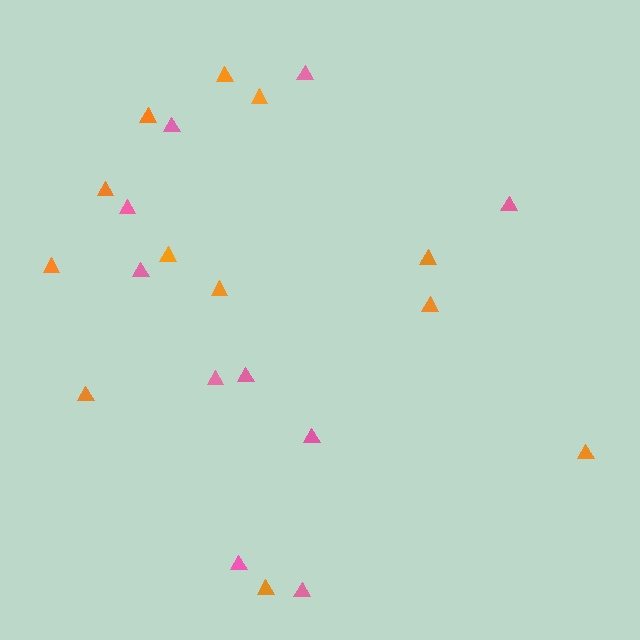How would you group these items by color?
There are 2 groups: one group of pink triangles (10) and one group of orange triangles (12).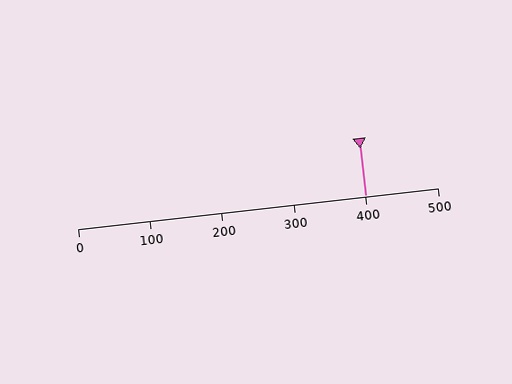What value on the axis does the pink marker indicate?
The marker indicates approximately 400.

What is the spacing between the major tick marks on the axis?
The major ticks are spaced 100 apart.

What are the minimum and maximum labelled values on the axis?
The axis runs from 0 to 500.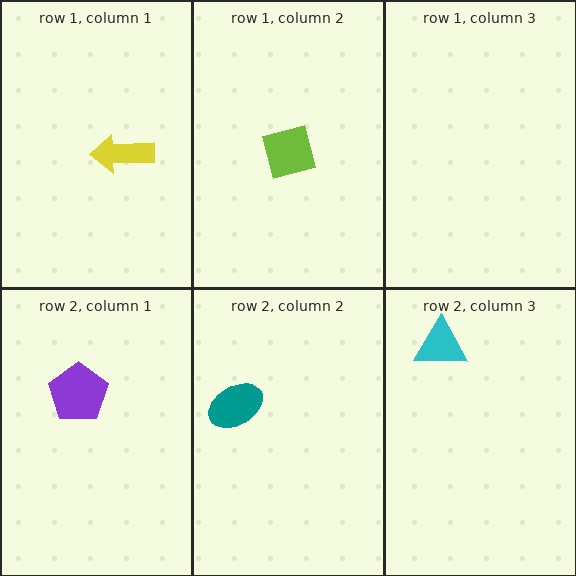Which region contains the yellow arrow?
The row 1, column 1 region.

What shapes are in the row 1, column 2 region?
The lime square.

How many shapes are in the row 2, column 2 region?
1.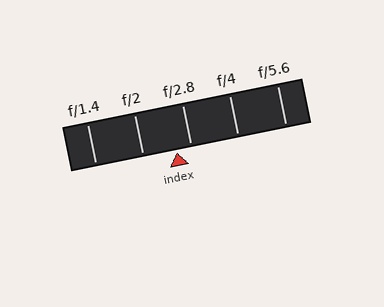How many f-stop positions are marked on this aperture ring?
There are 5 f-stop positions marked.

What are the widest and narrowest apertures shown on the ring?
The widest aperture shown is f/1.4 and the narrowest is f/5.6.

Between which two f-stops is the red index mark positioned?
The index mark is between f/2 and f/2.8.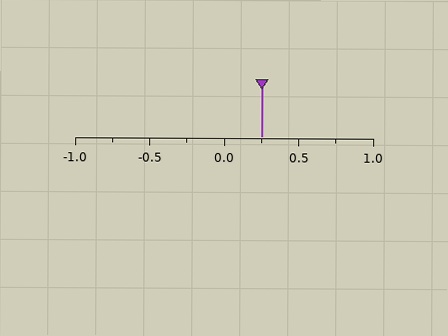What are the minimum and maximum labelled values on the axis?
The axis runs from -1.0 to 1.0.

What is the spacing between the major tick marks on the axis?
The major ticks are spaced 0.5 apart.